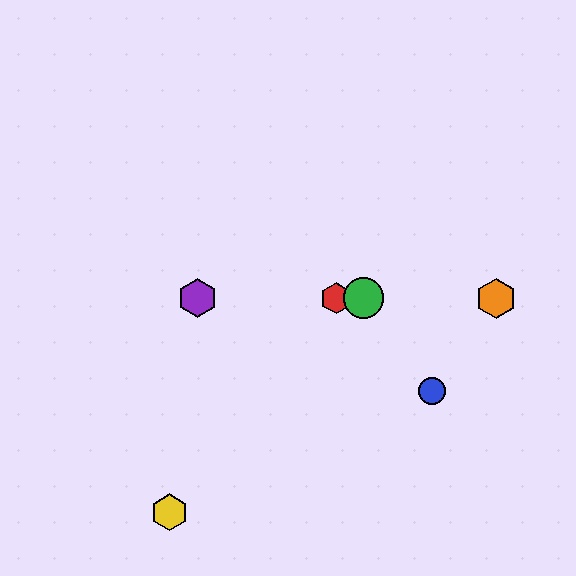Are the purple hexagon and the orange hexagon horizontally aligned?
Yes, both are at y≈298.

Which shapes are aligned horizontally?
The red hexagon, the green circle, the purple hexagon, the orange hexagon are aligned horizontally.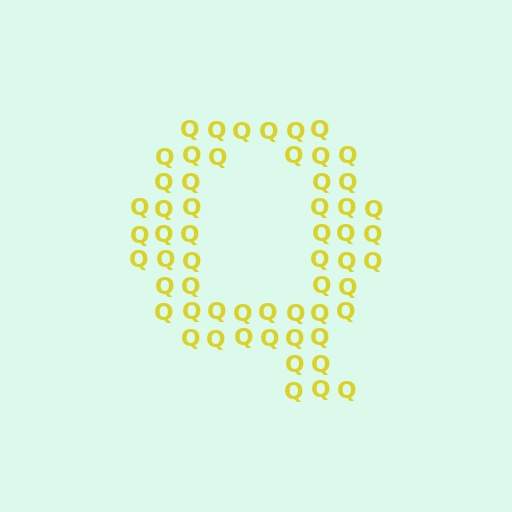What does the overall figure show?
The overall figure shows the letter Q.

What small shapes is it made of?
It is made of small letter Q's.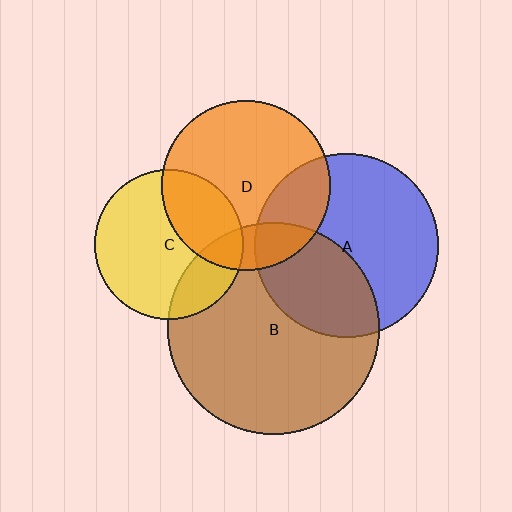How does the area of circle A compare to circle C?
Approximately 1.5 times.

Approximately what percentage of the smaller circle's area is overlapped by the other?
Approximately 20%.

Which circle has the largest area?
Circle B (brown).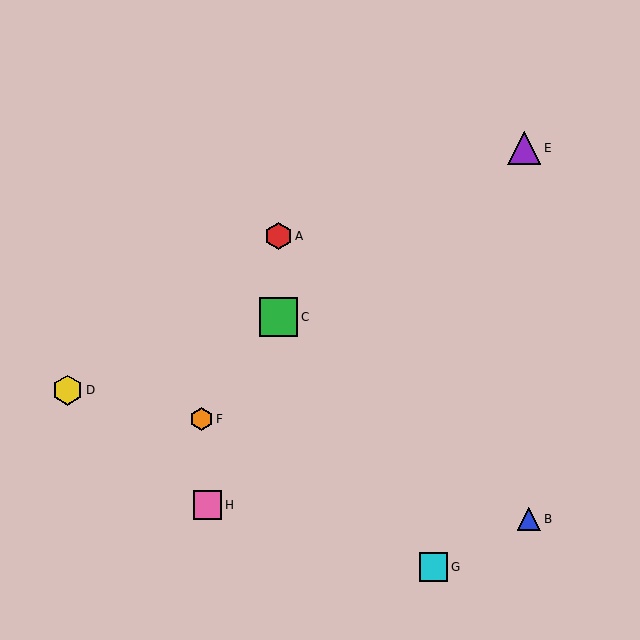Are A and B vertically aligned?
No, A is at x≈279 and B is at x≈529.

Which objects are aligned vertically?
Objects A, C are aligned vertically.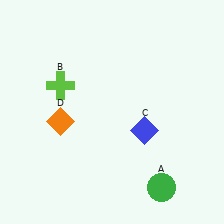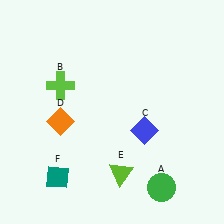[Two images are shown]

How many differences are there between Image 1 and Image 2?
There are 2 differences between the two images.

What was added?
A lime triangle (E), a teal diamond (F) were added in Image 2.